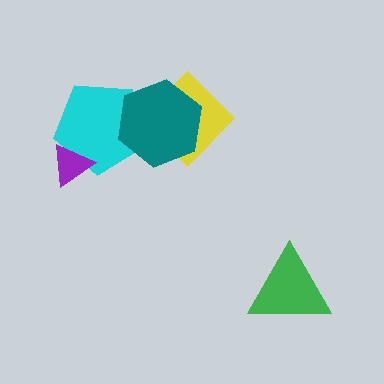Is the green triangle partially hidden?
No, no other shape covers it.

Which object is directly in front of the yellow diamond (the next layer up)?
The cyan pentagon is directly in front of the yellow diamond.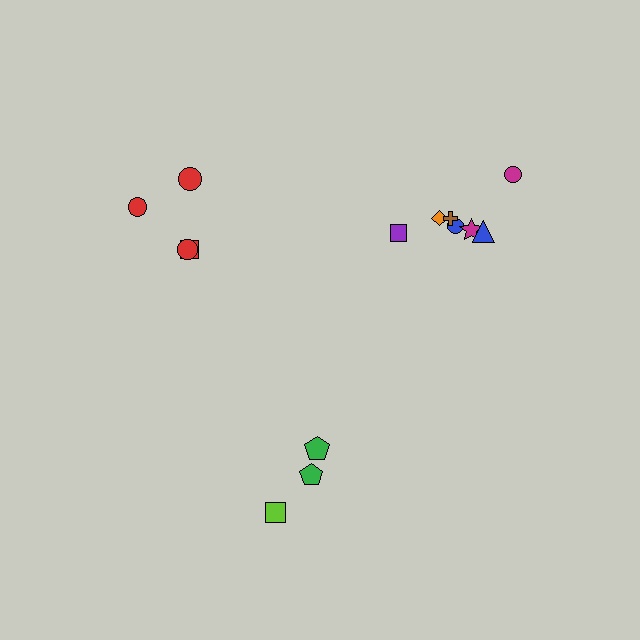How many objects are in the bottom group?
There are 3 objects.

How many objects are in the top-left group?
There are 4 objects.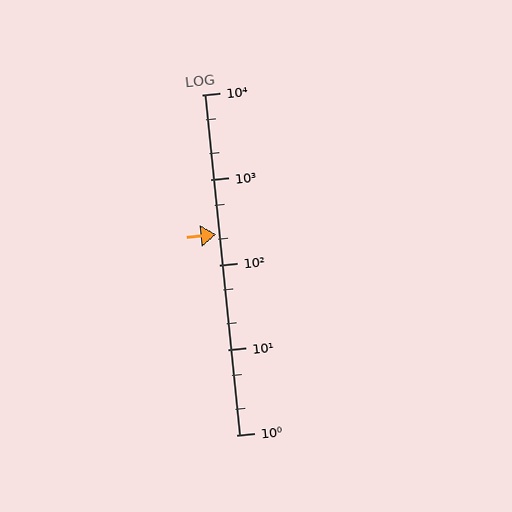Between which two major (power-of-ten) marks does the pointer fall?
The pointer is between 100 and 1000.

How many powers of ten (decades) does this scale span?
The scale spans 4 decades, from 1 to 10000.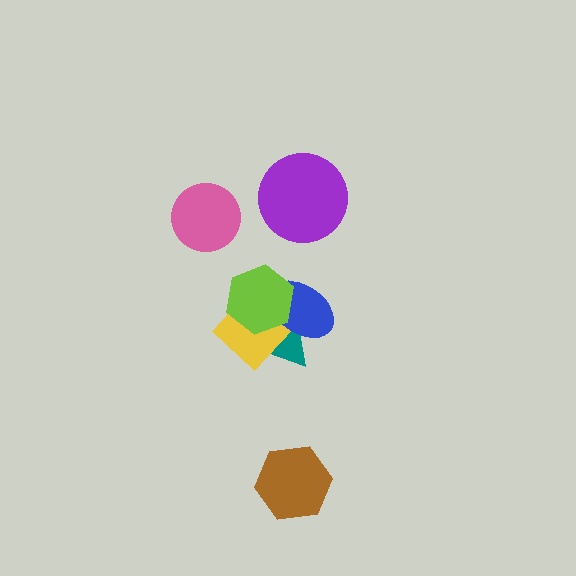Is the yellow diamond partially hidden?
Yes, it is partially covered by another shape.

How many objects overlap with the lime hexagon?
3 objects overlap with the lime hexagon.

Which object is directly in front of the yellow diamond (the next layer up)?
The blue ellipse is directly in front of the yellow diamond.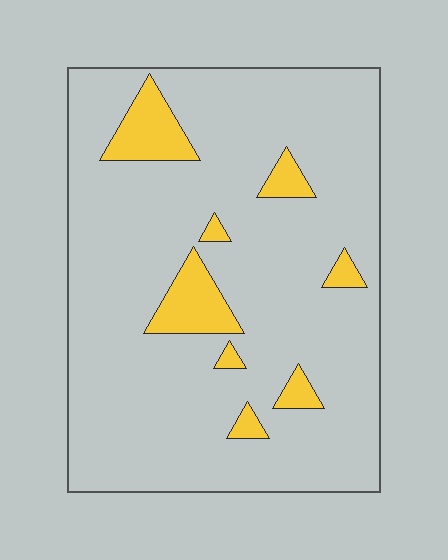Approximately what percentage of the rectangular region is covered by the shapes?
Approximately 10%.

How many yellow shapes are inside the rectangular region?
8.